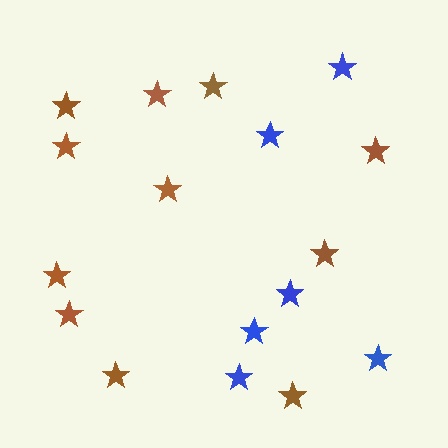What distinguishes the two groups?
There are 2 groups: one group of blue stars (6) and one group of brown stars (11).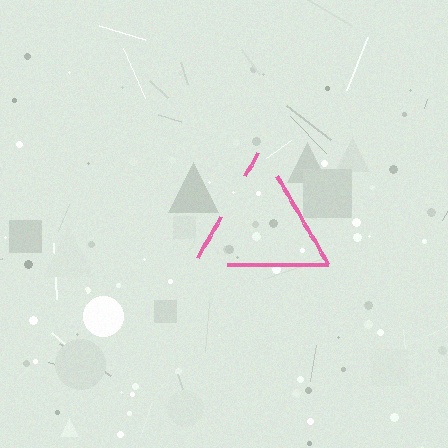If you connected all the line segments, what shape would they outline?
They would outline a triangle.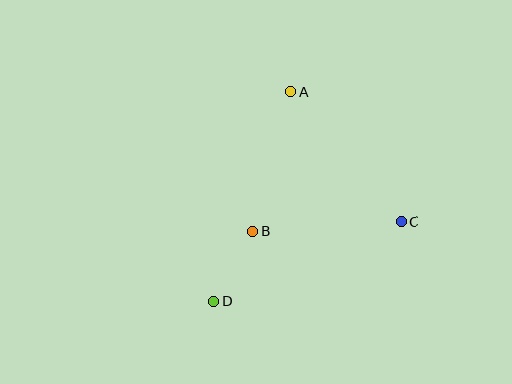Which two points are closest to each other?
Points B and D are closest to each other.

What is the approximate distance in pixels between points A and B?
The distance between A and B is approximately 145 pixels.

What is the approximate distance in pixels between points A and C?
The distance between A and C is approximately 171 pixels.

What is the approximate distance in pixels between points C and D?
The distance between C and D is approximately 205 pixels.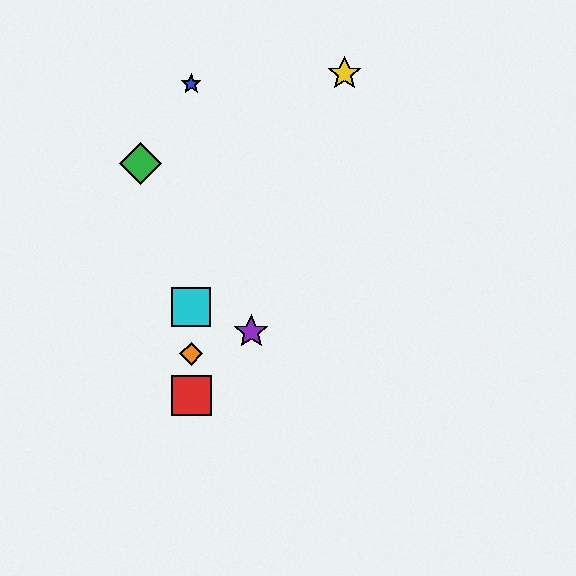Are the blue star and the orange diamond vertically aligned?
Yes, both are at x≈191.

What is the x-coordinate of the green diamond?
The green diamond is at x≈140.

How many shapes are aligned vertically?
4 shapes (the red square, the blue star, the orange diamond, the cyan square) are aligned vertically.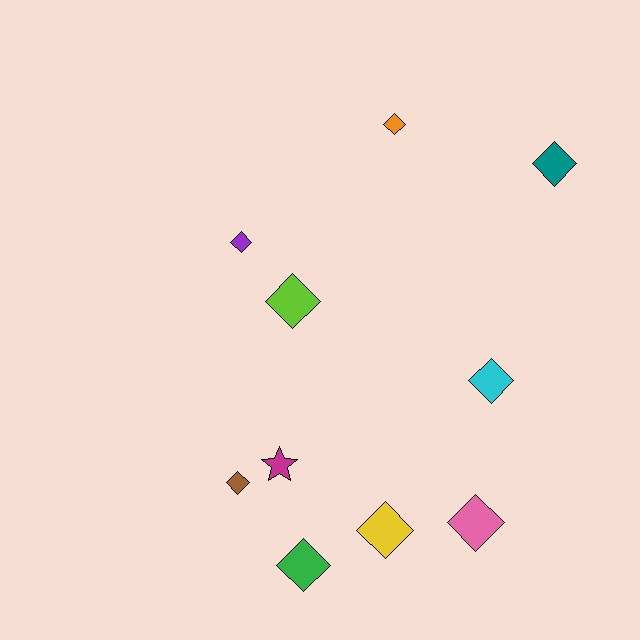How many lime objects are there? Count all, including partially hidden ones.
There is 1 lime object.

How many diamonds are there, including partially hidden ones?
There are 9 diamonds.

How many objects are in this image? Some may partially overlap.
There are 10 objects.